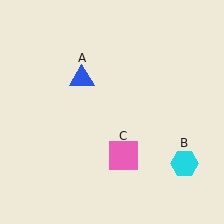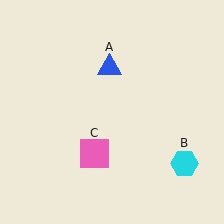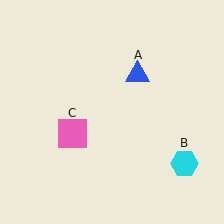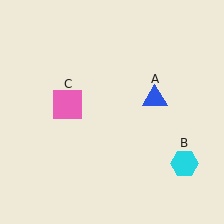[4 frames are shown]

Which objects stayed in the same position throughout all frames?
Cyan hexagon (object B) remained stationary.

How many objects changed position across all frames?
2 objects changed position: blue triangle (object A), pink square (object C).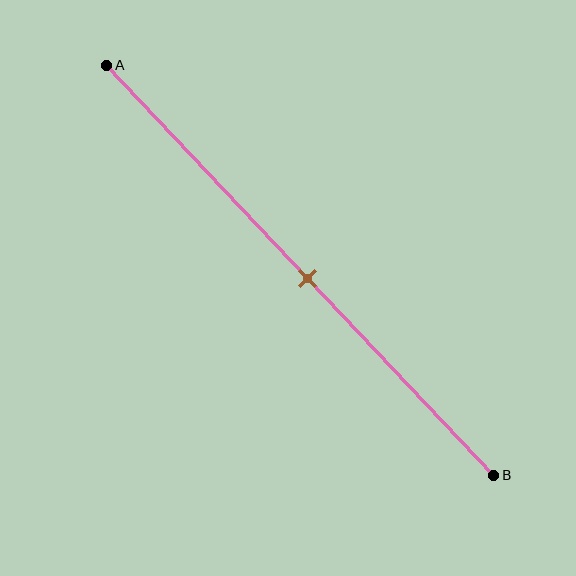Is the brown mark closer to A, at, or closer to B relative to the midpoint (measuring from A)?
The brown mark is approximately at the midpoint of segment AB.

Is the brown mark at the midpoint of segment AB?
Yes, the mark is approximately at the midpoint.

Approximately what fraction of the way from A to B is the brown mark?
The brown mark is approximately 50% of the way from A to B.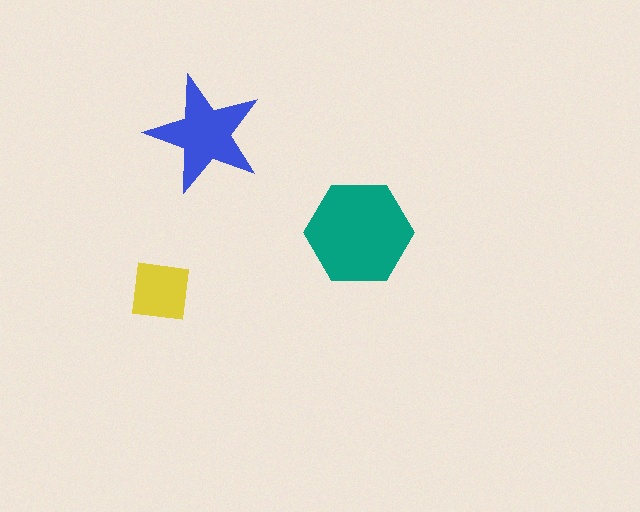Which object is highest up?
The blue star is topmost.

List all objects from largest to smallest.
The teal hexagon, the blue star, the yellow square.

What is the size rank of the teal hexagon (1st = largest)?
1st.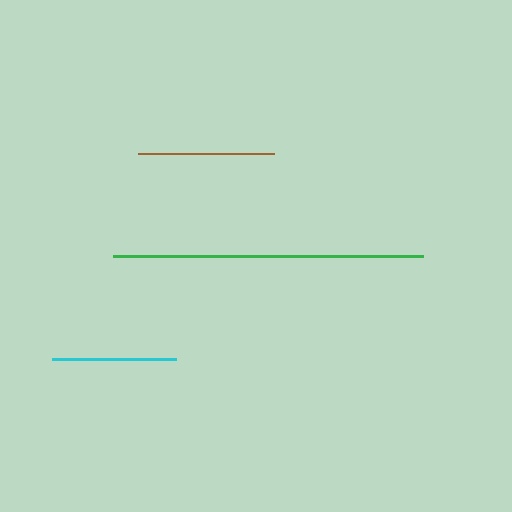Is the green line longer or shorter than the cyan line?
The green line is longer than the cyan line.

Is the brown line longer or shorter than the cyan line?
The brown line is longer than the cyan line.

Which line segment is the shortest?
The cyan line is the shortest at approximately 124 pixels.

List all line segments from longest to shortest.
From longest to shortest: green, brown, cyan.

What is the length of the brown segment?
The brown segment is approximately 137 pixels long.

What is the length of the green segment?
The green segment is approximately 310 pixels long.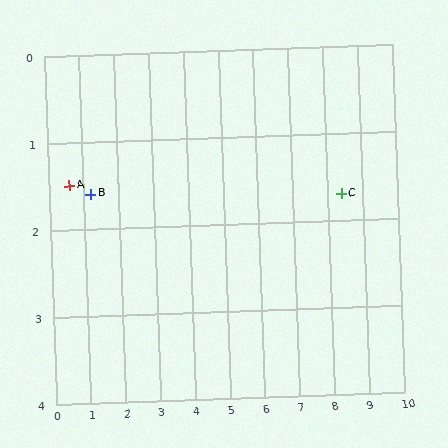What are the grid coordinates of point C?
Point C is at approximately (8.4, 1.7).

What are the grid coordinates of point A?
Point A is at approximately (0.6, 1.5).